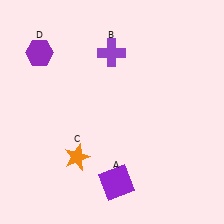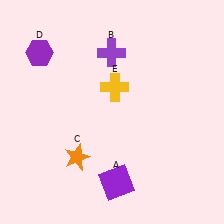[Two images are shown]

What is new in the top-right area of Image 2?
A yellow cross (E) was added in the top-right area of Image 2.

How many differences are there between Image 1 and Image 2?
There is 1 difference between the two images.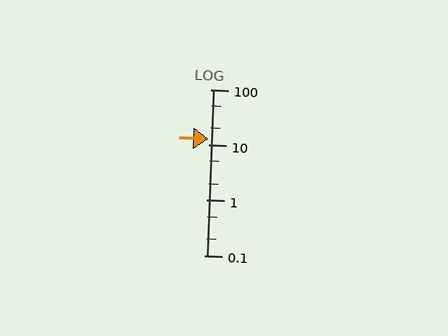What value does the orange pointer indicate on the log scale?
The pointer indicates approximately 13.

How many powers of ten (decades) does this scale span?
The scale spans 3 decades, from 0.1 to 100.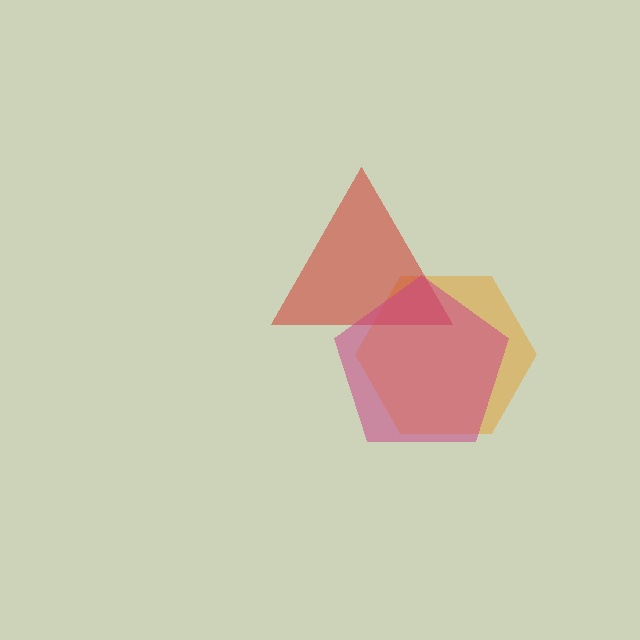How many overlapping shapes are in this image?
There are 3 overlapping shapes in the image.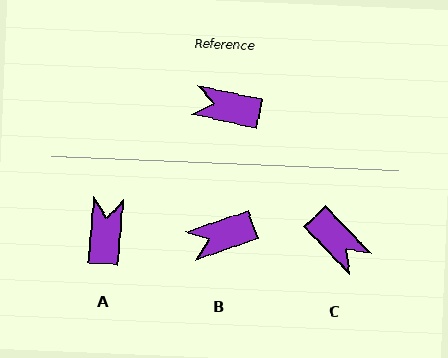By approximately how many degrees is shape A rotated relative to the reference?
Approximately 83 degrees clockwise.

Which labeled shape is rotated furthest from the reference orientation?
C, about 146 degrees away.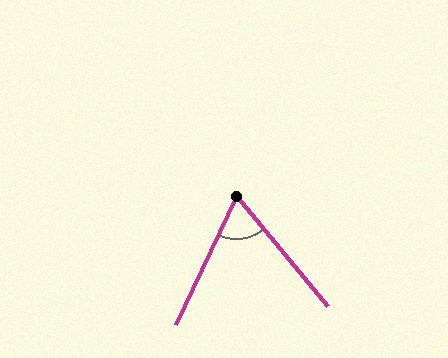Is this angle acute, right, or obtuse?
It is acute.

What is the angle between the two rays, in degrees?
Approximately 65 degrees.